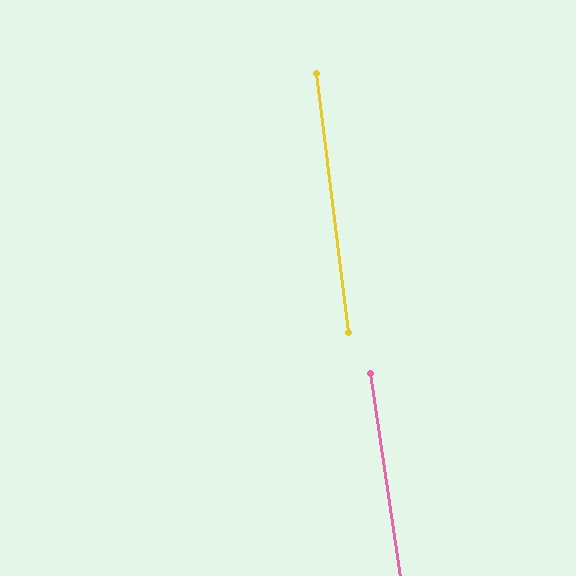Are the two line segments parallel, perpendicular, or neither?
Parallel — their directions differ by only 1.4°.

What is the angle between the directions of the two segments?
Approximately 1 degree.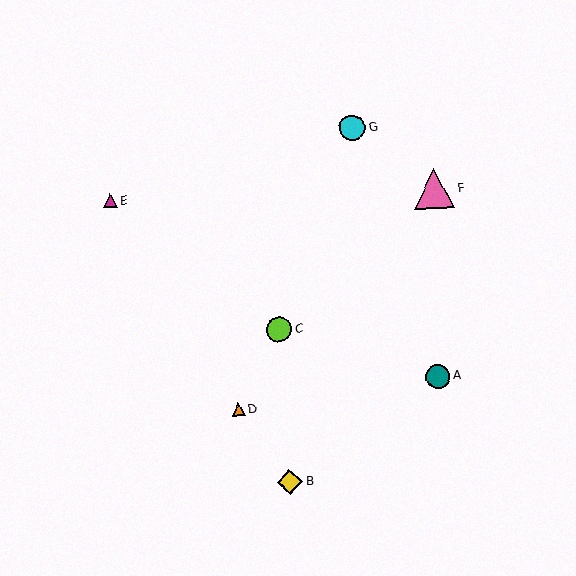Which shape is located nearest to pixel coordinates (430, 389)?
The teal circle (labeled A) at (438, 376) is nearest to that location.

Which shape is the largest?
The pink triangle (labeled F) is the largest.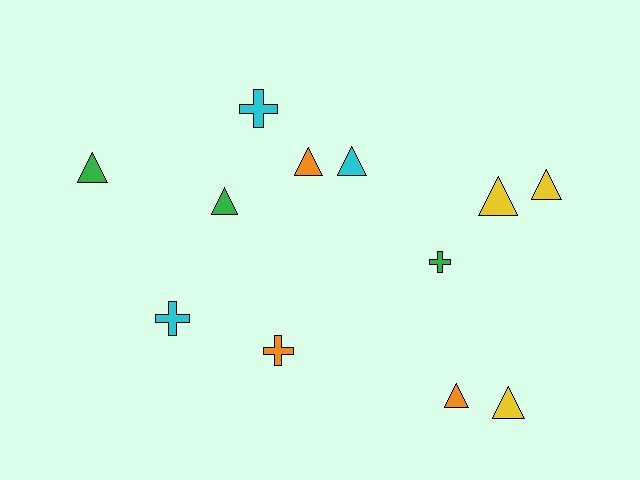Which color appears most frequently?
Orange, with 3 objects.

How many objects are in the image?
There are 12 objects.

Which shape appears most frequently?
Triangle, with 8 objects.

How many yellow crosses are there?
There are no yellow crosses.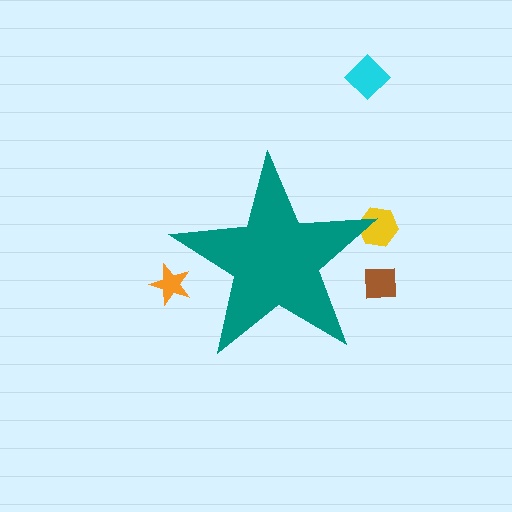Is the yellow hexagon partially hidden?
Yes, the yellow hexagon is partially hidden behind the teal star.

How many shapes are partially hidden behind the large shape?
3 shapes are partially hidden.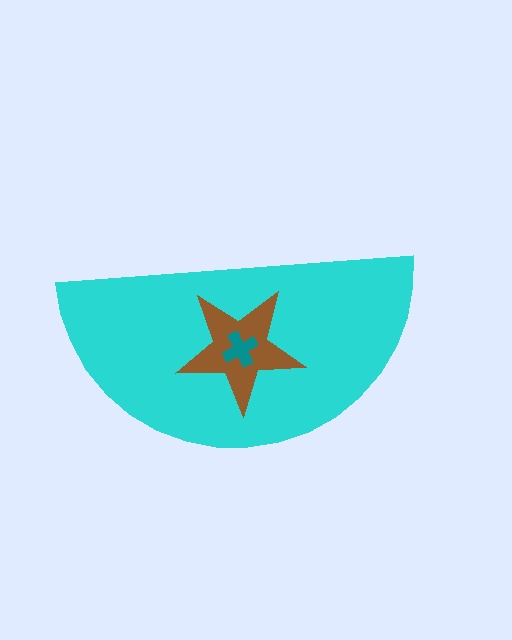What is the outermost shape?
The cyan semicircle.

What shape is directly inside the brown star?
The teal cross.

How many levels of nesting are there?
3.